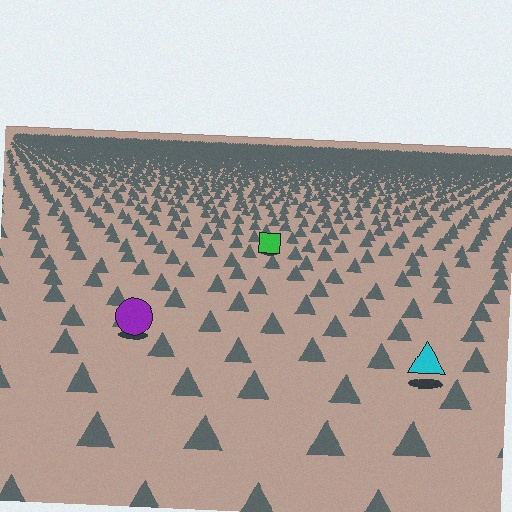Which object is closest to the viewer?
The cyan triangle is closest. The texture marks near it are larger and more spread out.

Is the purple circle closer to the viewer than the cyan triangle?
No. The cyan triangle is closer — you can tell from the texture gradient: the ground texture is coarser near it.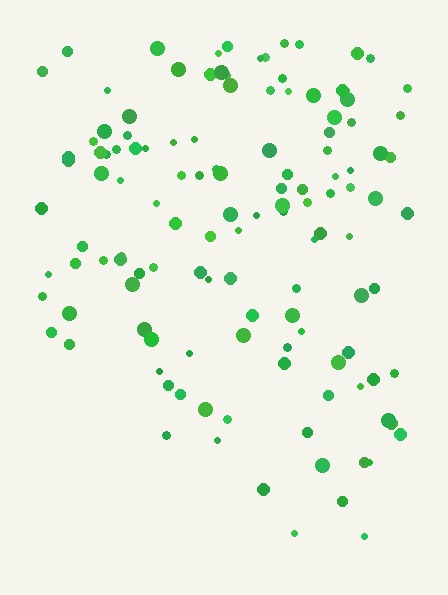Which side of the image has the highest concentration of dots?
The top.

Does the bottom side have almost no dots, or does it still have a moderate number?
Still a moderate number, just noticeably fewer than the top.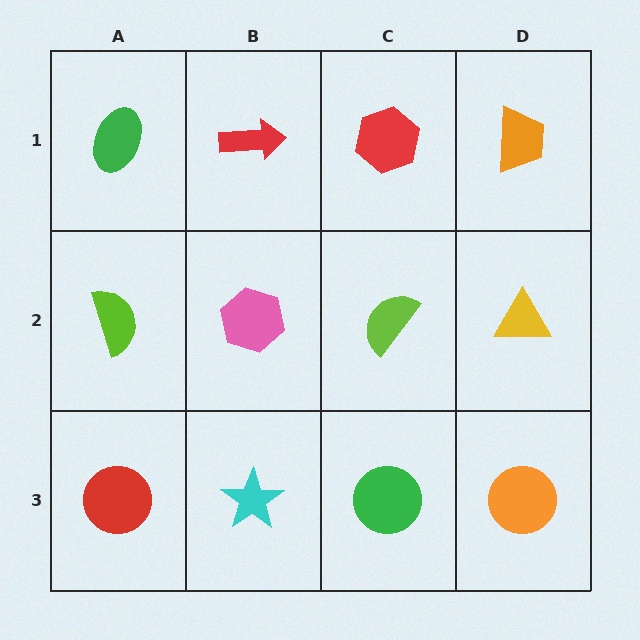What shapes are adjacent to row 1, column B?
A pink hexagon (row 2, column B), a green ellipse (row 1, column A), a red hexagon (row 1, column C).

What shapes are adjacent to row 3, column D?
A yellow triangle (row 2, column D), a green circle (row 3, column C).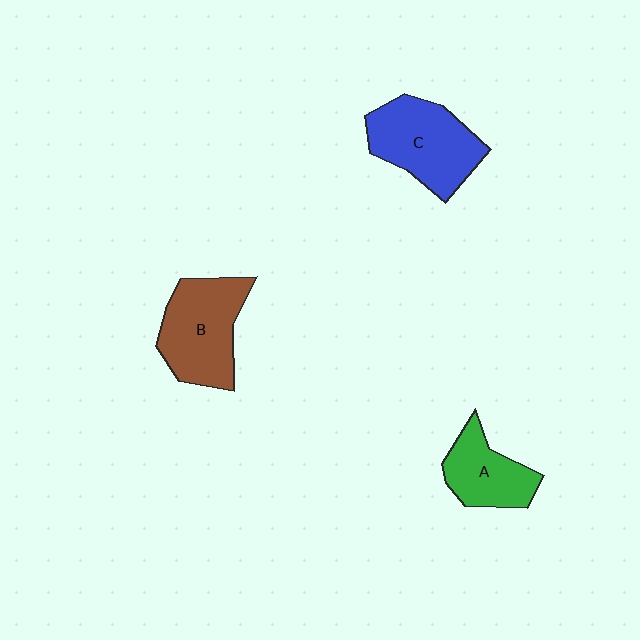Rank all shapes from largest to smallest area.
From largest to smallest: C (blue), B (brown), A (green).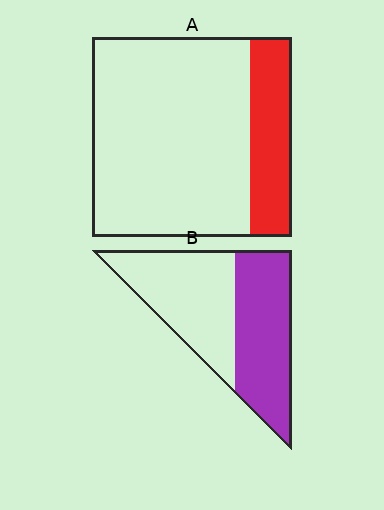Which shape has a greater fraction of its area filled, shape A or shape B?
Shape B.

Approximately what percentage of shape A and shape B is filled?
A is approximately 20% and B is approximately 50%.